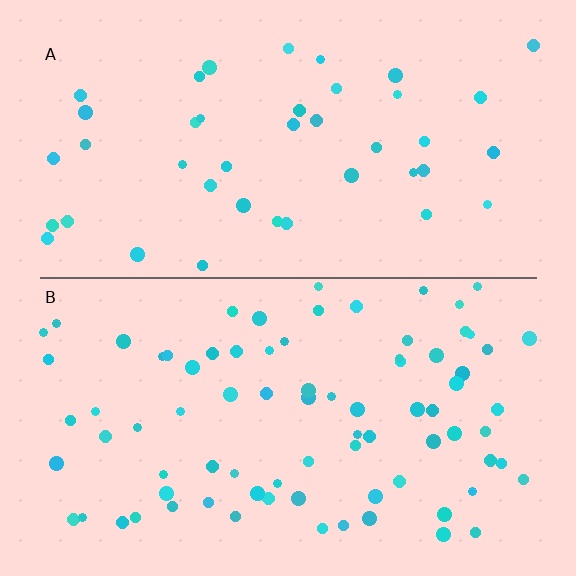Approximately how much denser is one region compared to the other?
Approximately 1.9× — region B over region A.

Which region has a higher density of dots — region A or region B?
B (the bottom).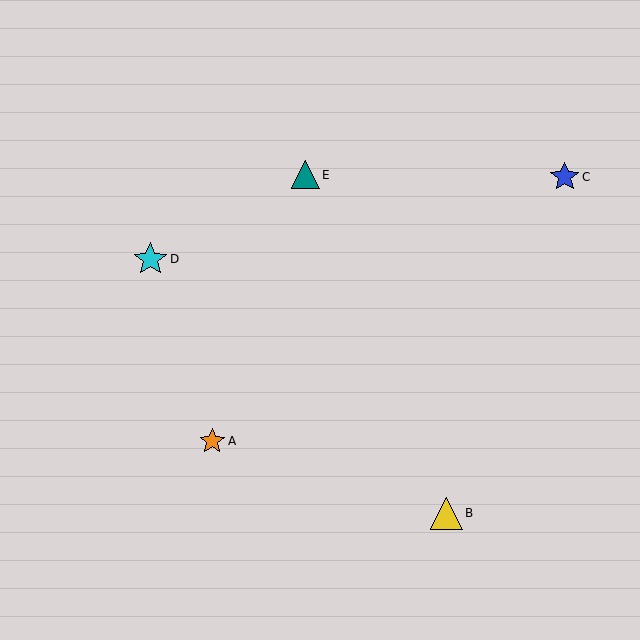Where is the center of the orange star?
The center of the orange star is at (212, 441).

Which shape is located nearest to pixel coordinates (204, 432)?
The orange star (labeled A) at (212, 441) is nearest to that location.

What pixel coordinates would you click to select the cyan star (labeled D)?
Click at (150, 259) to select the cyan star D.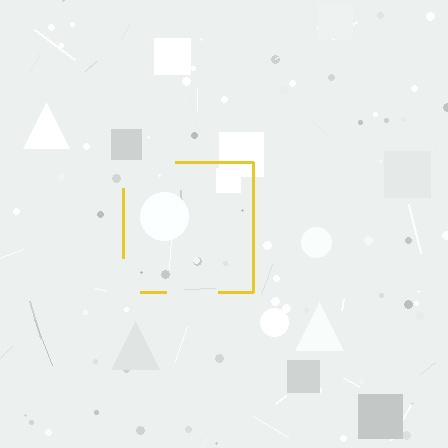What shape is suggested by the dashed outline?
The dashed outline suggests a square.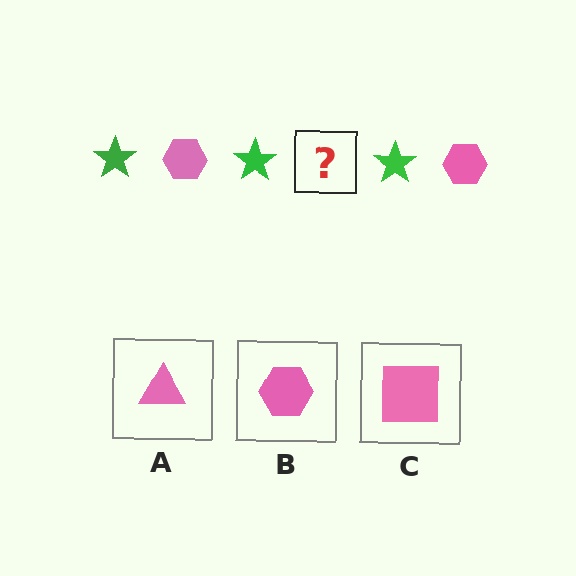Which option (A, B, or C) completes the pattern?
B.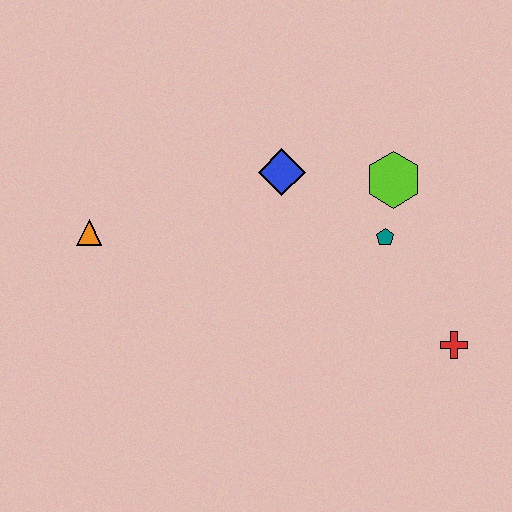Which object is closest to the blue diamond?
The lime hexagon is closest to the blue diamond.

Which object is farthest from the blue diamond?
The red cross is farthest from the blue diamond.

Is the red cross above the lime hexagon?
No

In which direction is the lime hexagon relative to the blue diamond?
The lime hexagon is to the right of the blue diamond.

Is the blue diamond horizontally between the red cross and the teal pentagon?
No